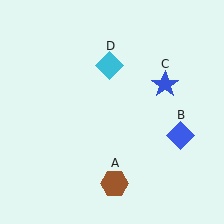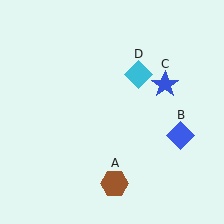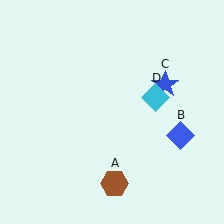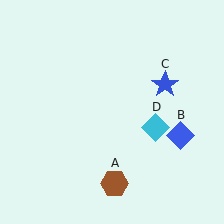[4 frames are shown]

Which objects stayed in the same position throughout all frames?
Brown hexagon (object A) and blue diamond (object B) and blue star (object C) remained stationary.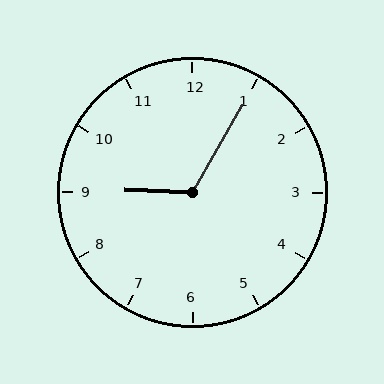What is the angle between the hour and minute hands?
Approximately 118 degrees.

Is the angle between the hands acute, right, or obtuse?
It is obtuse.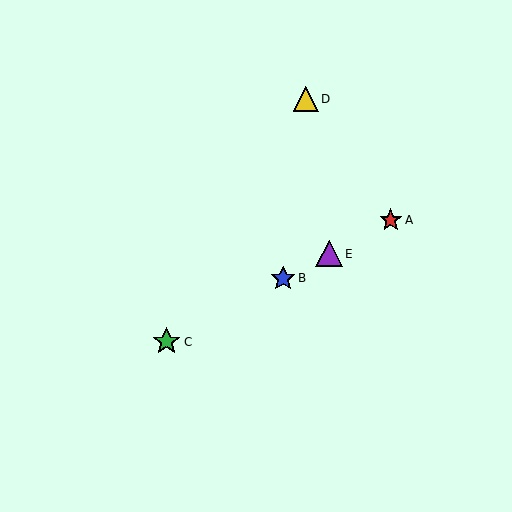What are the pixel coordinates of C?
Object C is at (167, 342).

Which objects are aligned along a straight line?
Objects A, B, C, E are aligned along a straight line.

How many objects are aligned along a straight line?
4 objects (A, B, C, E) are aligned along a straight line.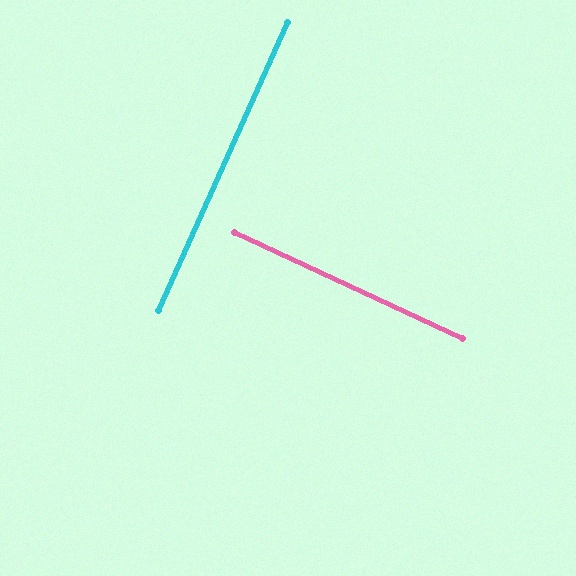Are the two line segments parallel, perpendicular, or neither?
Perpendicular — they meet at approximately 89°.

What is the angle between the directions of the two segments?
Approximately 89 degrees.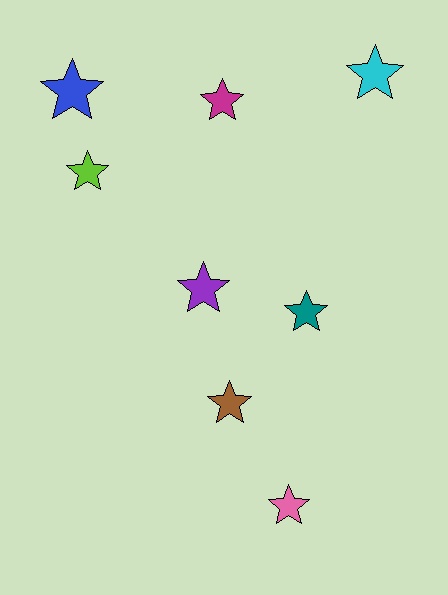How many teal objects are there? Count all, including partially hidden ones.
There is 1 teal object.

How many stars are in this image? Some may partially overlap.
There are 8 stars.